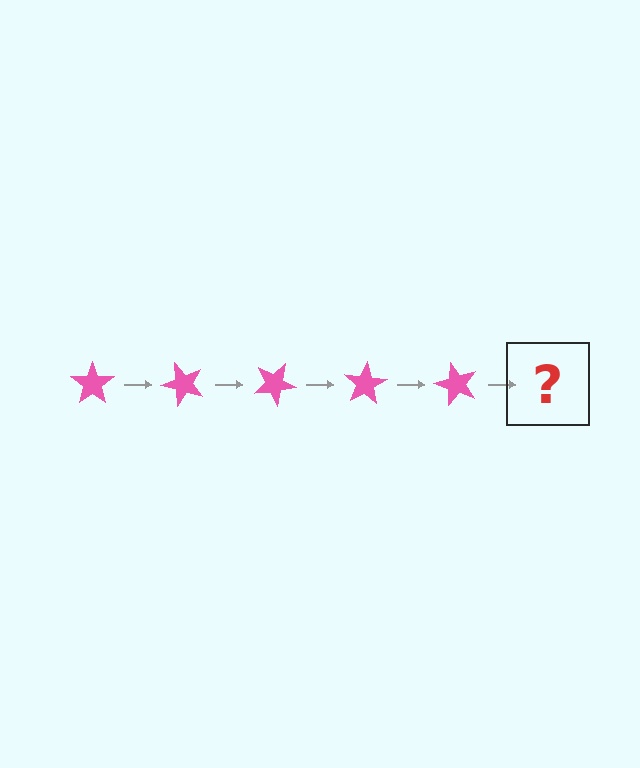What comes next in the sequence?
The next element should be a pink star rotated 250 degrees.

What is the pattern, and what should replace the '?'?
The pattern is that the star rotates 50 degrees each step. The '?' should be a pink star rotated 250 degrees.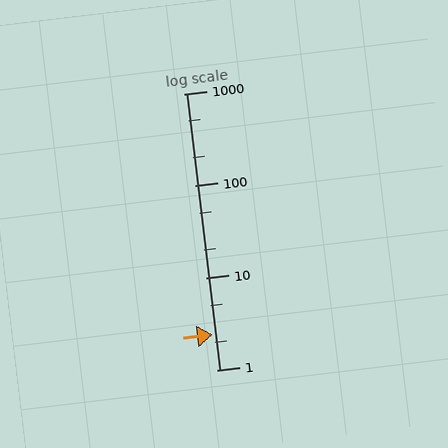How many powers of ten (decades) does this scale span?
The scale spans 3 decades, from 1 to 1000.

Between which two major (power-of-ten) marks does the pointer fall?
The pointer is between 1 and 10.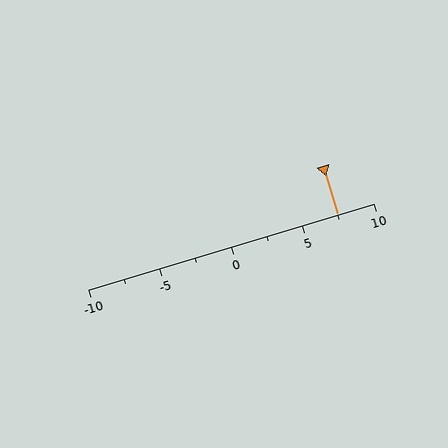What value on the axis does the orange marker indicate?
The marker indicates approximately 7.5.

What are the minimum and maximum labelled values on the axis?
The axis runs from -10 to 10.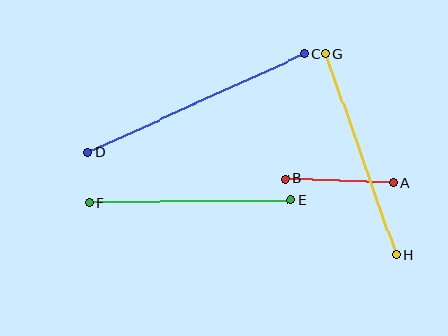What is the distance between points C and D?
The distance is approximately 238 pixels.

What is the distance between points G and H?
The distance is approximately 213 pixels.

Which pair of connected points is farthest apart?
Points C and D are farthest apart.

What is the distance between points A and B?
The distance is approximately 108 pixels.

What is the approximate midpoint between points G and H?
The midpoint is at approximately (360, 154) pixels.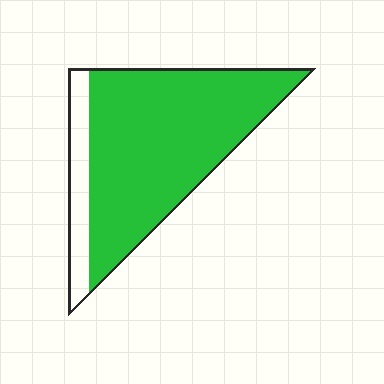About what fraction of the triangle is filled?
About five sixths (5/6).